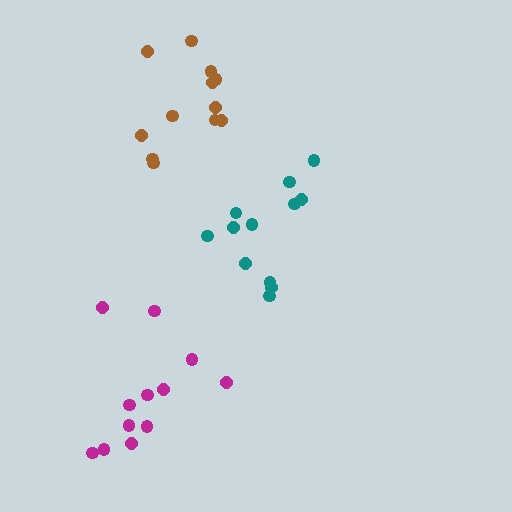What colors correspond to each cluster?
The clusters are colored: brown, teal, magenta.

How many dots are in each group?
Group 1: 12 dots, Group 2: 12 dots, Group 3: 12 dots (36 total).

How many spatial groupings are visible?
There are 3 spatial groupings.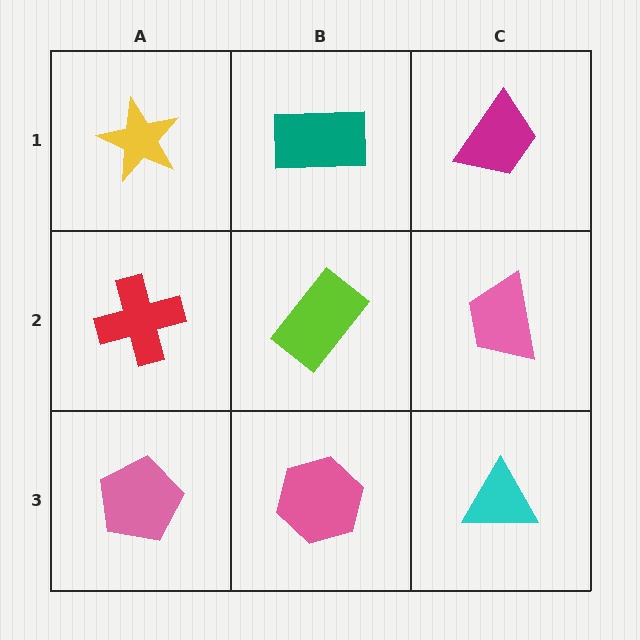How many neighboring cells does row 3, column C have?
2.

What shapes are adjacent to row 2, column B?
A teal rectangle (row 1, column B), a pink hexagon (row 3, column B), a red cross (row 2, column A), a pink trapezoid (row 2, column C).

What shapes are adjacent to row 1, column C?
A pink trapezoid (row 2, column C), a teal rectangle (row 1, column B).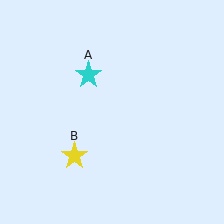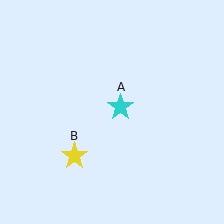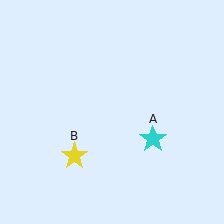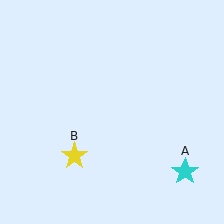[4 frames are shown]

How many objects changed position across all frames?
1 object changed position: cyan star (object A).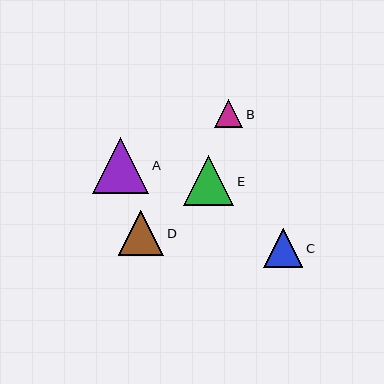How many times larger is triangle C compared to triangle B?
Triangle C is approximately 1.3 times the size of triangle B.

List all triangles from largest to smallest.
From largest to smallest: A, E, D, C, B.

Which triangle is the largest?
Triangle A is the largest with a size of approximately 56 pixels.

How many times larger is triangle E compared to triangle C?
Triangle E is approximately 1.3 times the size of triangle C.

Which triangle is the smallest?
Triangle B is the smallest with a size of approximately 29 pixels.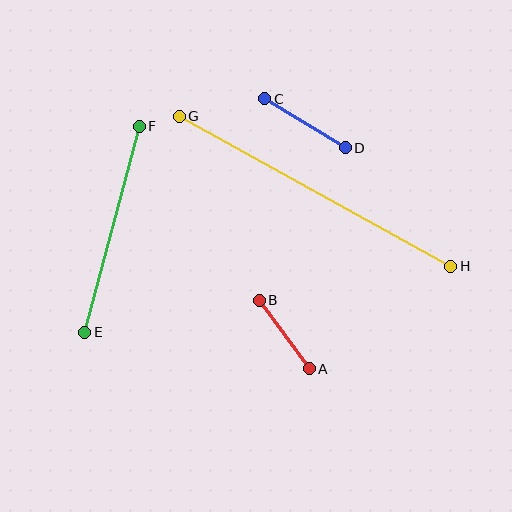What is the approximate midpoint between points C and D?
The midpoint is at approximately (305, 123) pixels.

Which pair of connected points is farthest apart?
Points G and H are farthest apart.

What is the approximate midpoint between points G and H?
The midpoint is at approximately (315, 191) pixels.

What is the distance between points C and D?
The distance is approximately 94 pixels.